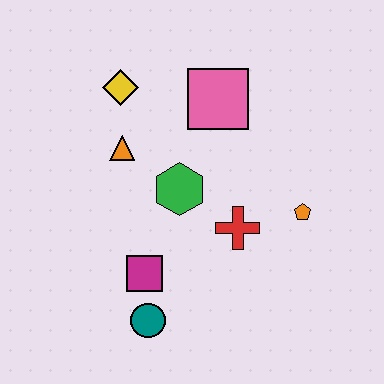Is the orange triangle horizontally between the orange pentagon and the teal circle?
No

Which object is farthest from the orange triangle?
The orange pentagon is farthest from the orange triangle.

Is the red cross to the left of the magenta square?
No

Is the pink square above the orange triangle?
Yes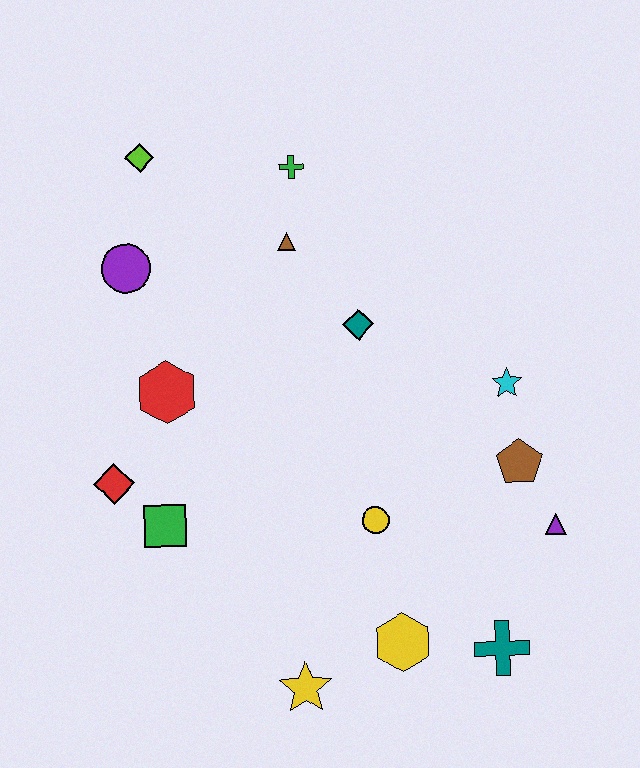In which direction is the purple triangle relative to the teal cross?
The purple triangle is above the teal cross.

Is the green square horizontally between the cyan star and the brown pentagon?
No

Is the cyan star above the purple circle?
No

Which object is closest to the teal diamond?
The brown triangle is closest to the teal diamond.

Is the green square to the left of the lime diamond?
No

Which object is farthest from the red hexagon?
The teal cross is farthest from the red hexagon.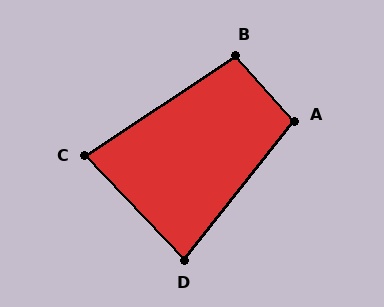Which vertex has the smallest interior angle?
C, at approximately 80 degrees.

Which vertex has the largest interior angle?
A, at approximately 100 degrees.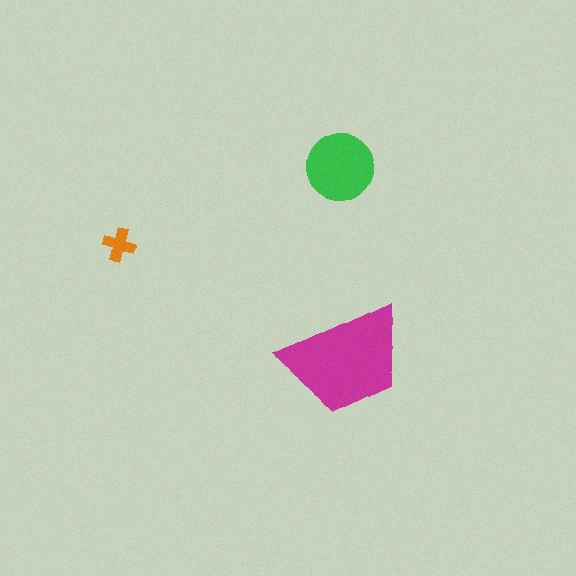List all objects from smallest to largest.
The orange cross, the green circle, the magenta trapezoid.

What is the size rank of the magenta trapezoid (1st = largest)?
1st.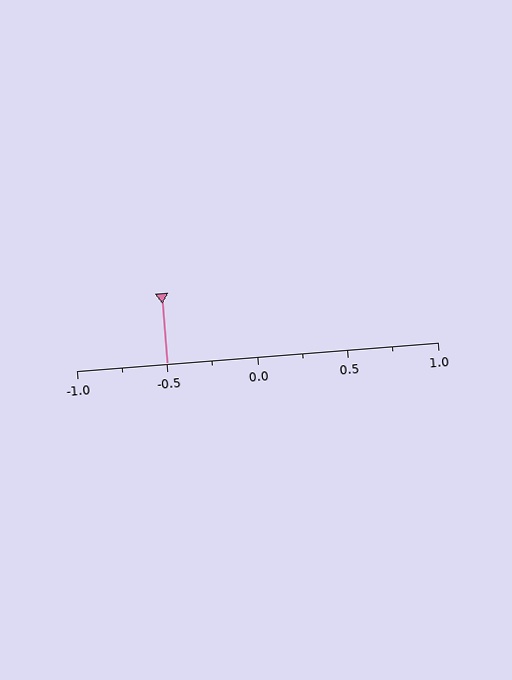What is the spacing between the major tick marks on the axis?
The major ticks are spaced 0.5 apart.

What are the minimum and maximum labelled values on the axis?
The axis runs from -1.0 to 1.0.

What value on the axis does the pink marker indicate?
The marker indicates approximately -0.5.